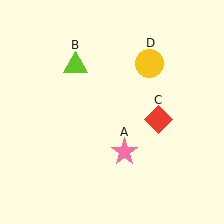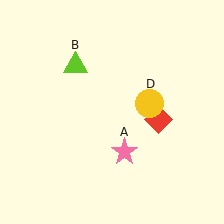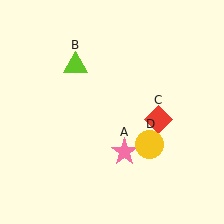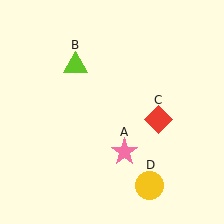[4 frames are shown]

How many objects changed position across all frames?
1 object changed position: yellow circle (object D).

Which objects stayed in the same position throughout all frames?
Pink star (object A) and lime triangle (object B) and red diamond (object C) remained stationary.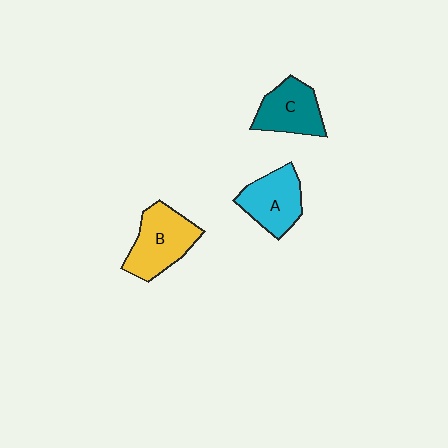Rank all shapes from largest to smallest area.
From largest to smallest: B (yellow), A (cyan), C (teal).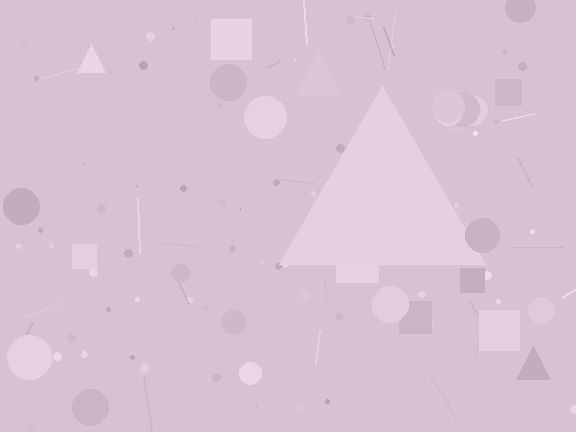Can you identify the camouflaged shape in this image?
The camouflaged shape is a triangle.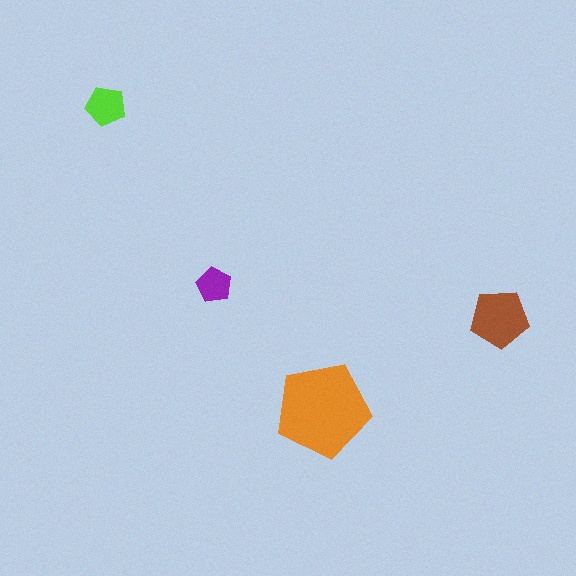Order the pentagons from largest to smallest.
the orange one, the brown one, the lime one, the purple one.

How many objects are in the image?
There are 4 objects in the image.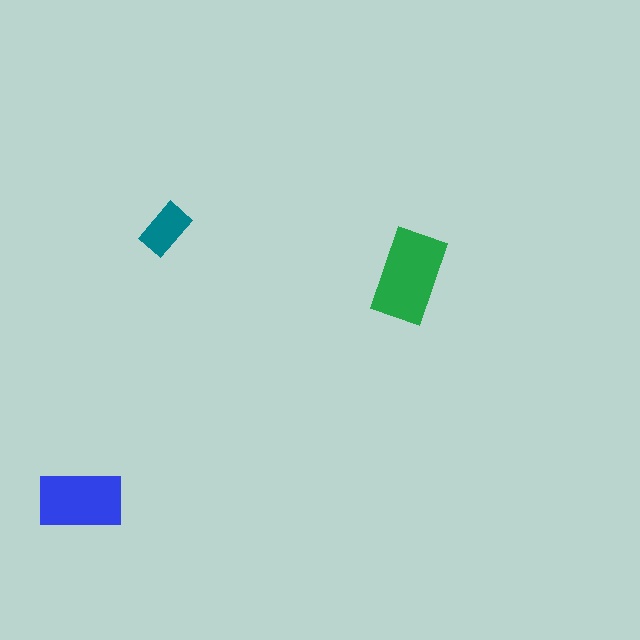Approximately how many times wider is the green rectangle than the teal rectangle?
About 1.5 times wider.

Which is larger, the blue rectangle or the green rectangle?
The green one.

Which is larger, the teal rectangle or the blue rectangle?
The blue one.